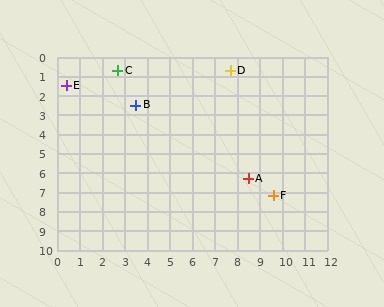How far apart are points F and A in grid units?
Points F and A are about 1.4 grid units apart.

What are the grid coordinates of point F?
Point F is at approximately (9.6, 7.2).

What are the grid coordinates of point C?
Point C is at approximately (2.7, 0.7).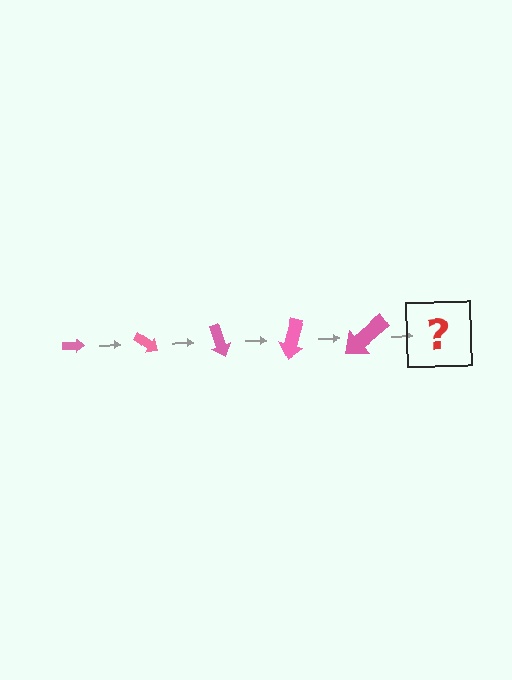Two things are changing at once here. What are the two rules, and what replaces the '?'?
The two rules are that the arrow grows larger each step and it rotates 35 degrees each step. The '?' should be an arrow, larger than the previous one and rotated 175 degrees from the start.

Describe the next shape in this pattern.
It should be an arrow, larger than the previous one and rotated 175 degrees from the start.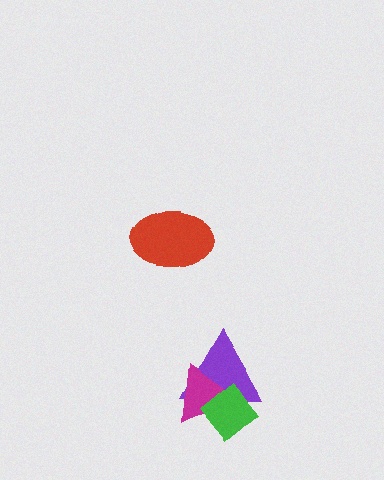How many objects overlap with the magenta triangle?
2 objects overlap with the magenta triangle.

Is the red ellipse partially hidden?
No, no other shape covers it.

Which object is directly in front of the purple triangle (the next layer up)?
The magenta triangle is directly in front of the purple triangle.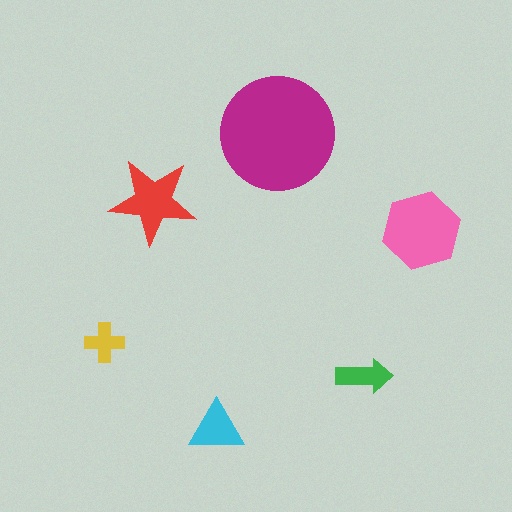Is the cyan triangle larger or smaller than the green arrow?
Larger.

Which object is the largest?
The magenta circle.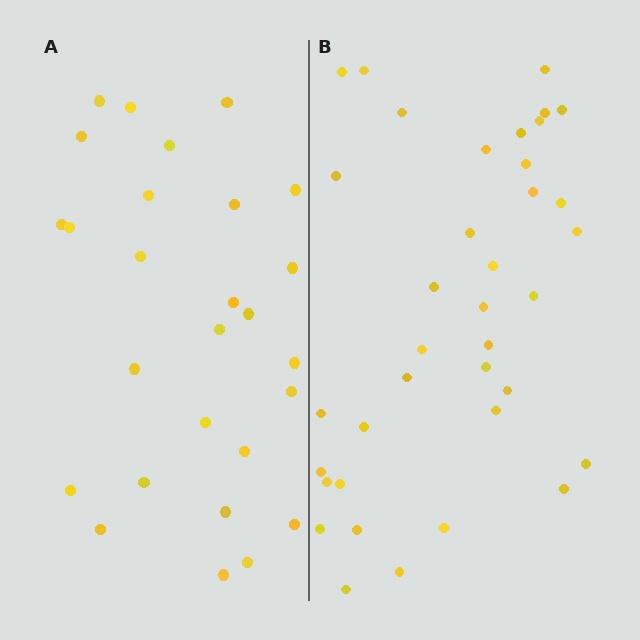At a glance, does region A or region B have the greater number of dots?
Region B (the right region) has more dots.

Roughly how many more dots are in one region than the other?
Region B has roughly 10 or so more dots than region A.